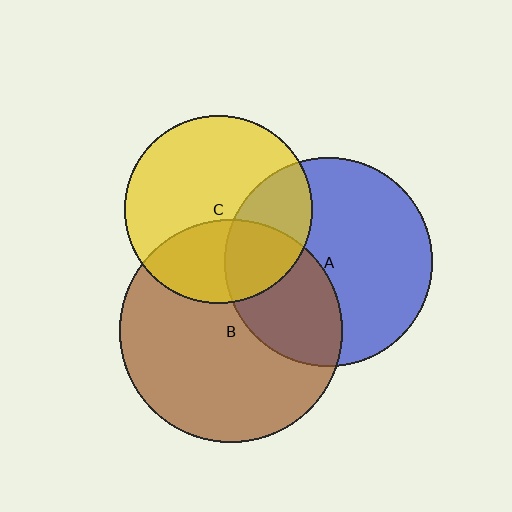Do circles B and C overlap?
Yes.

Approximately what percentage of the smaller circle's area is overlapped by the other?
Approximately 35%.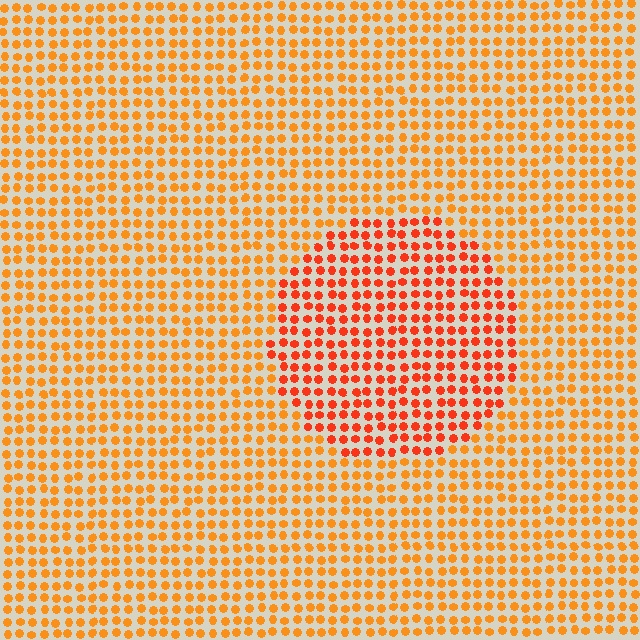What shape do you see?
I see a circle.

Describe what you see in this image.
The image is filled with small orange elements in a uniform arrangement. A circle-shaped region is visible where the elements are tinted to a slightly different hue, forming a subtle color boundary.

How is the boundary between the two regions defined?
The boundary is defined purely by a slight shift in hue (about 24 degrees). Spacing, size, and orientation are identical on both sides.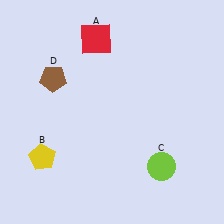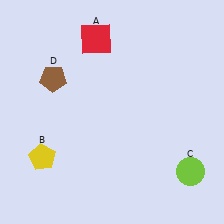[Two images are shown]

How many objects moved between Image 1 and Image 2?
1 object moved between the two images.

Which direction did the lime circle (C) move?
The lime circle (C) moved right.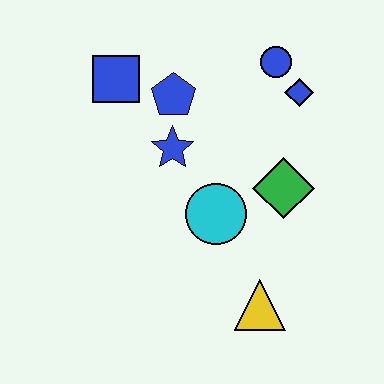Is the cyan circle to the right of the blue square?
Yes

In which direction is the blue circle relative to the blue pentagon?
The blue circle is to the right of the blue pentagon.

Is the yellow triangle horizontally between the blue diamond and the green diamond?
No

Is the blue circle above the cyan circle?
Yes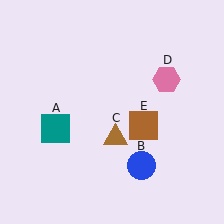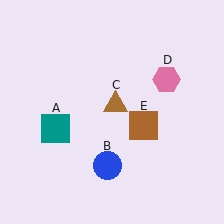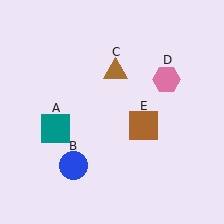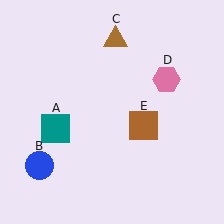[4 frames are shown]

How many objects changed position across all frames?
2 objects changed position: blue circle (object B), brown triangle (object C).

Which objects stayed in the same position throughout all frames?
Teal square (object A) and pink hexagon (object D) and brown square (object E) remained stationary.